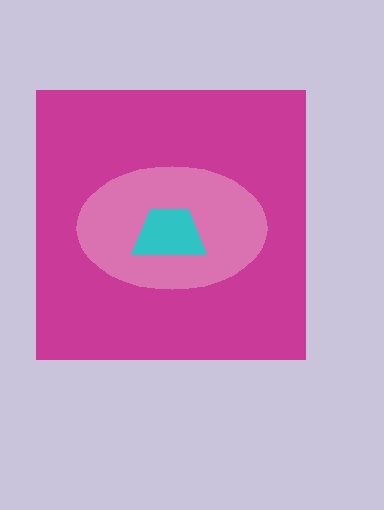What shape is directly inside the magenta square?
The pink ellipse.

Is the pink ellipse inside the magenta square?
Yes.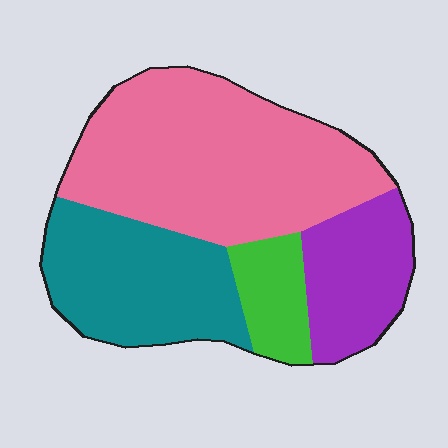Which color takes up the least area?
Green, at roughly 10%.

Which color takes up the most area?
Pink, at roughly 45%.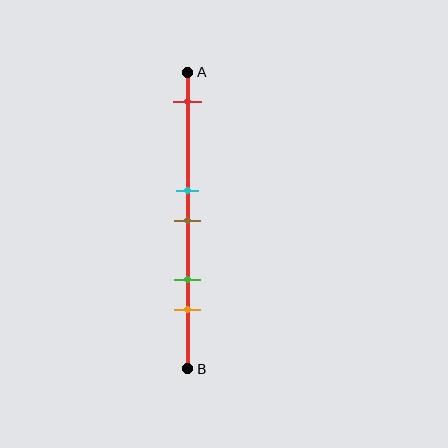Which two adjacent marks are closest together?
The cyan and brown marks are the closest adjacent pair.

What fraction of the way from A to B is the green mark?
The green mark is approximately 70% (0.7) of the way from A to B.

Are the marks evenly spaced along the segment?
No, the marks are not evenly spaced.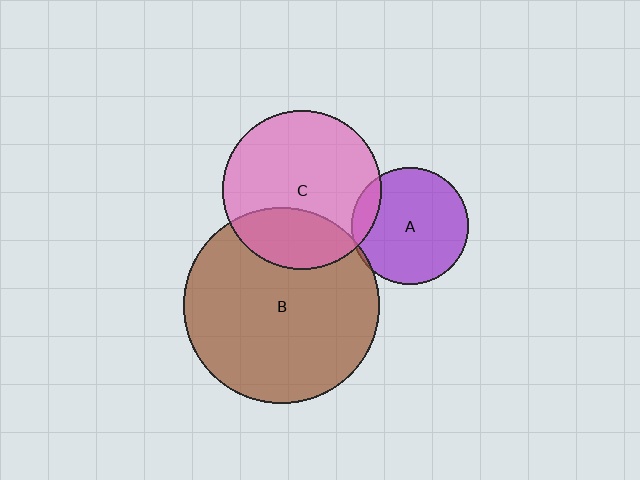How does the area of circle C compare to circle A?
Approximately 1.9 times.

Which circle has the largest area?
Circle B (brown).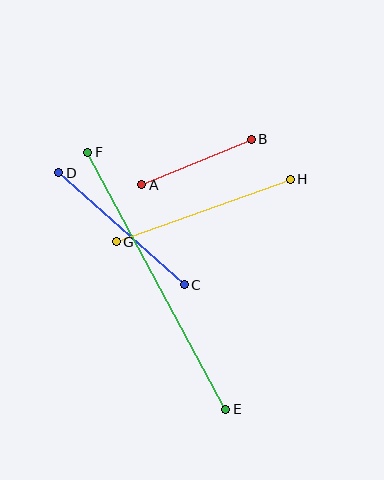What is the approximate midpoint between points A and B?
The midpoint is at approximately (196, 162) pixels.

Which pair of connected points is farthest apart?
Points E and F are farthest apart.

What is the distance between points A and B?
The distance is approximately 118 pixels.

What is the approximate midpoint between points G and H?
The midpoint is at approximately (203, 210) pixels.